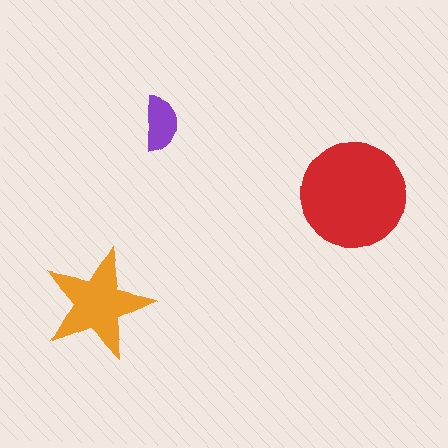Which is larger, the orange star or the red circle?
The red circle.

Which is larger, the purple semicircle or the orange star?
The orange star.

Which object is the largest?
The red circle.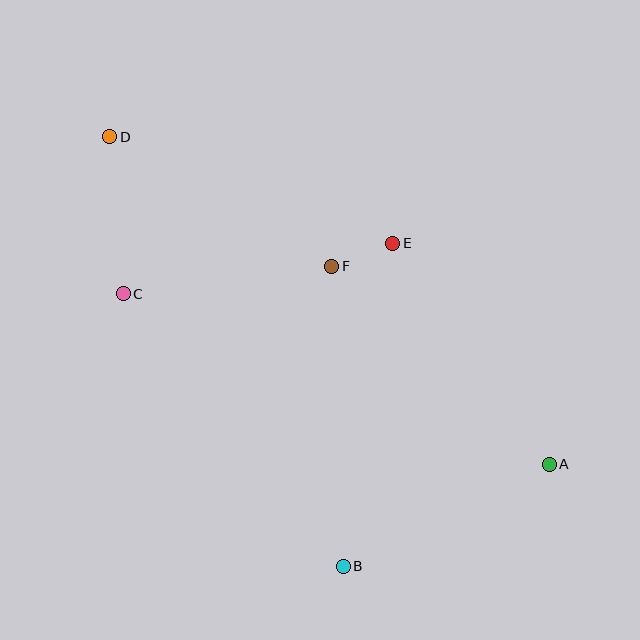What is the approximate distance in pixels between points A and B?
The distance between A and B is approximately 230 pixels.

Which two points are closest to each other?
Points E and F are closest to each other.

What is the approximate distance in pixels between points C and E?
The distance between C and E is approximately 274 pixels.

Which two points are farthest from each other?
Points A and D are farthest from each other.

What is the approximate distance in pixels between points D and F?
The distance between D and F is approximately 258 pixels.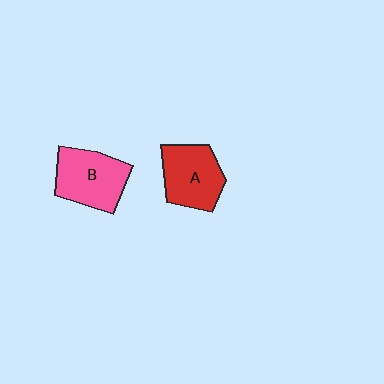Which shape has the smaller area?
Shape A (red).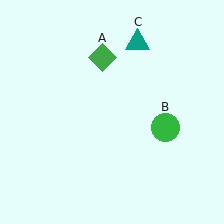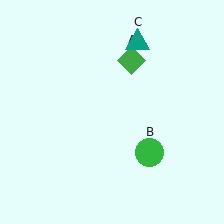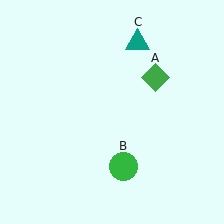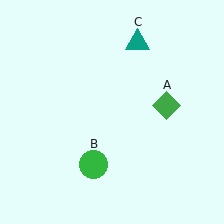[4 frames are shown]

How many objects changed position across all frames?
2 objects changed position: green diamond (object A), green circle (object B).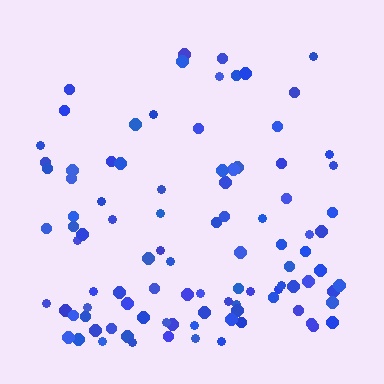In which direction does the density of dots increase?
From top to bottom, with the bottom side densest.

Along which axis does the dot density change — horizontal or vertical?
Vertical.